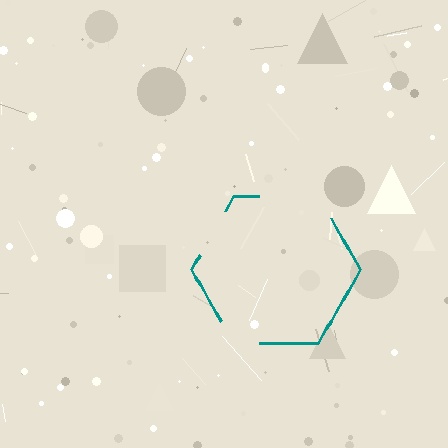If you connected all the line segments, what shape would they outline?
They would outline a hexagon.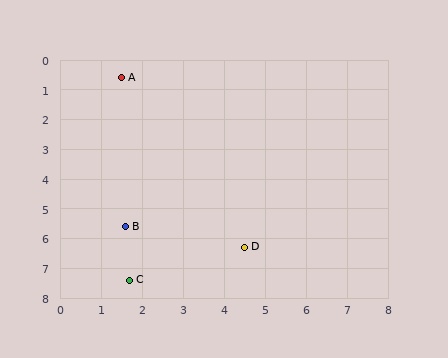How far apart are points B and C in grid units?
Points B and C are about 1.8 grid units apart.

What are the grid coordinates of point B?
Point B is at approximately (1.6, 5.6).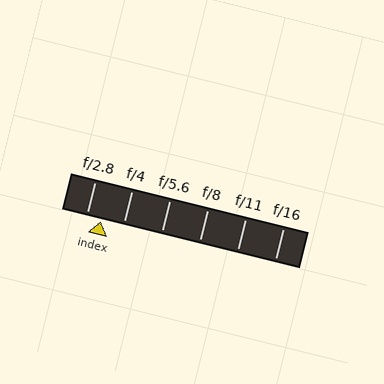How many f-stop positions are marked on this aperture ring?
There are 6 f-stop positions marked.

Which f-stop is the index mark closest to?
The index mark is closest to f/2.8.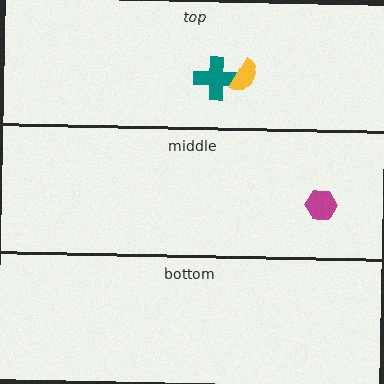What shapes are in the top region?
The teal cross, the yellow semicircle.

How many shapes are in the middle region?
1.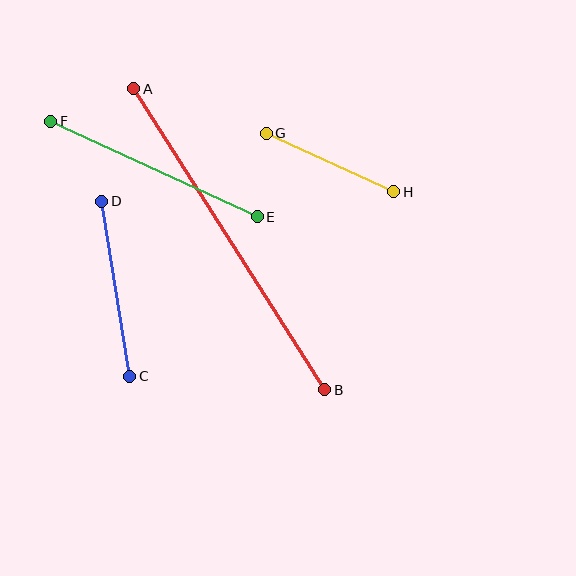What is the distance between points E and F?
The distance is approximately 228 pixels.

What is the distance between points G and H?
The distance is approximately 141 pixels.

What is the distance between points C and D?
The distance is approximately 177 pixels.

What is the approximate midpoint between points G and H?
The midpoint is at approximately (330, 163) pixels.